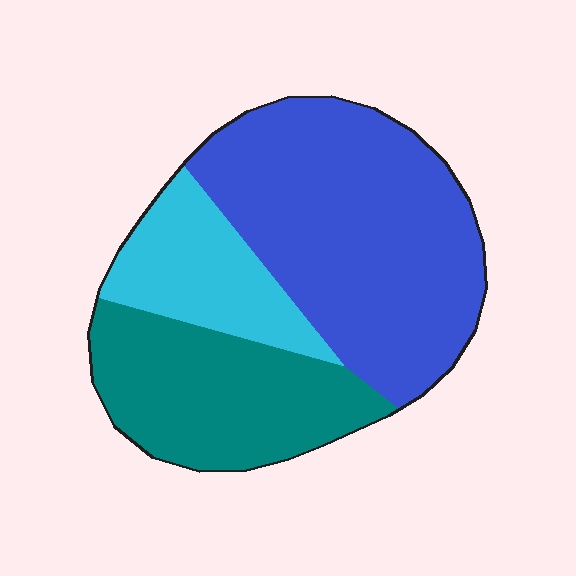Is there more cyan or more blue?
Blue.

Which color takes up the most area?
Blue, at roughly 50%.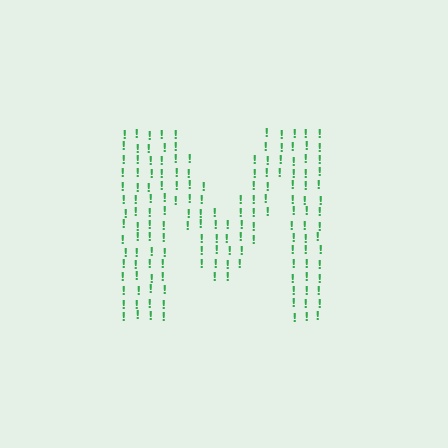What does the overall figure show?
The overall figure shows the letter M.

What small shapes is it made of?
It is made of small exclamation marks.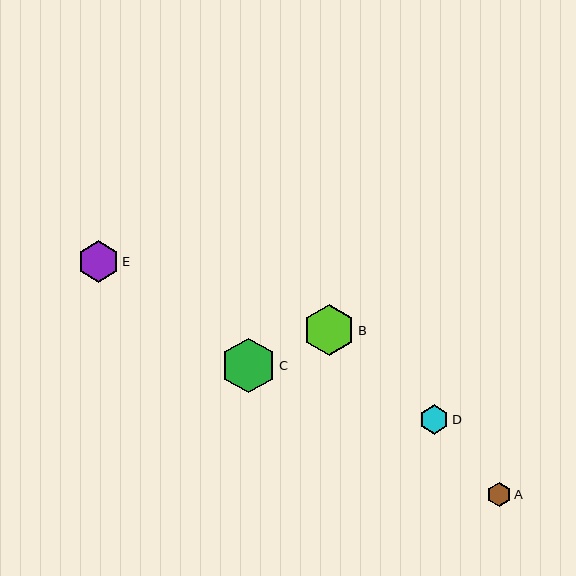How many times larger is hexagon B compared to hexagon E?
Hexagon B is approximately 1.2 times the size of hexagon E.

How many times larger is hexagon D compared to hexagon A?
Hexagon D is approximately 1.2 times the size of hexagon A.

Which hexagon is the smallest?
Hexagon A is the smallest with a size of approximately 24 pixels.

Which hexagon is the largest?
Hexagon C is the largest with a size of approximately 55 pixels.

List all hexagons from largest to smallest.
From largest to smallest: C, B, E, D, A.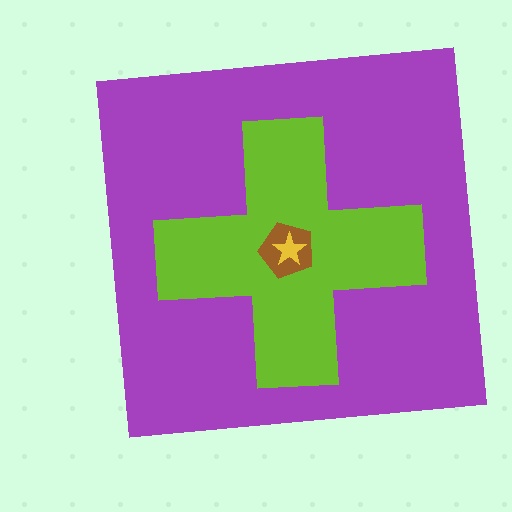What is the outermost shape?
The purple square.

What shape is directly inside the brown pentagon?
The yellow star.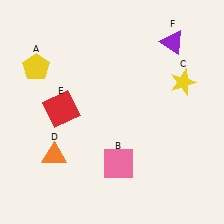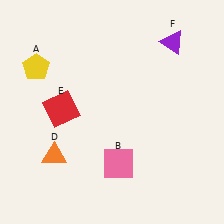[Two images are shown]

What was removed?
The yellow star (C) was removed in Image 2.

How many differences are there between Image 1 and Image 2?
There is 1 difference between the two images.